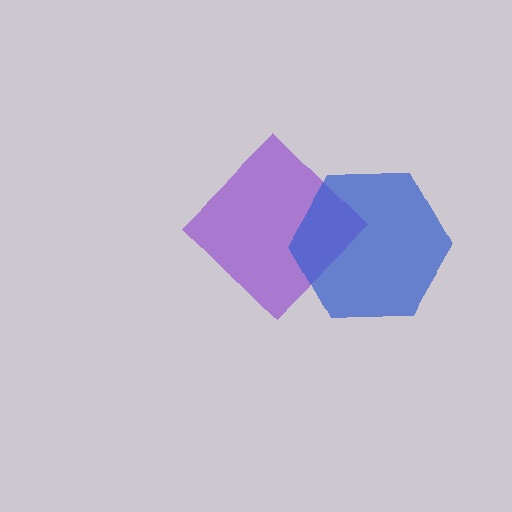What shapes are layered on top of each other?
The layered shapes are: a purple diamond, a blue hexagon.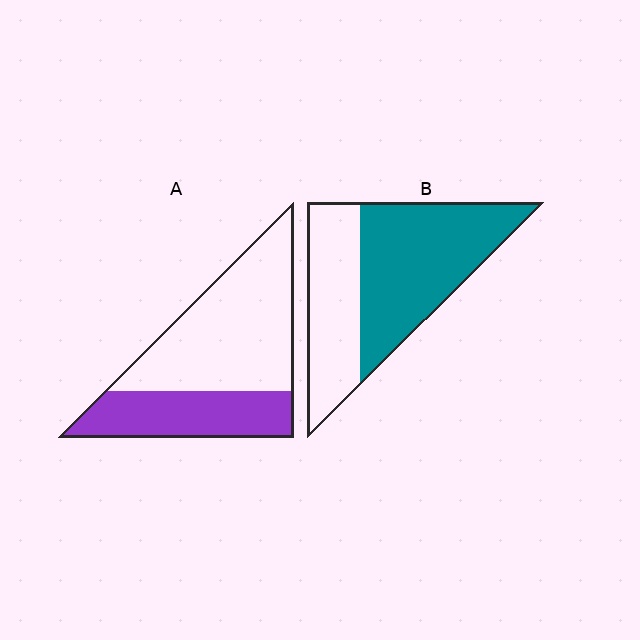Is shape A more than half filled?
No.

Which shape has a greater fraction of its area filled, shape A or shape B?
Shape B.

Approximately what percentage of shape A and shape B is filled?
A is approximately 35% and B is approximately 60%.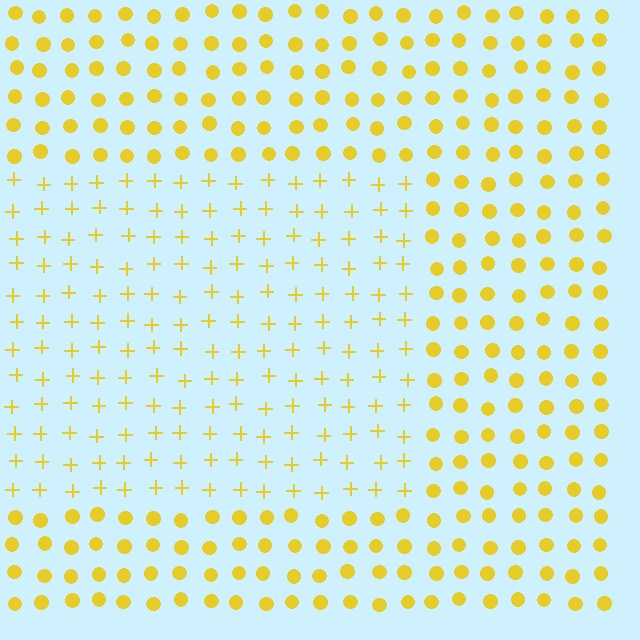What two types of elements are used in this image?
The image uses plus signs inside the rectangle region and circles outside it.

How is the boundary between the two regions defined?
The boundary is defined by a change in element shape: plus signs inside vs. circles outside. All elements share the same color and spacing.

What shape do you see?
I see a rectangle.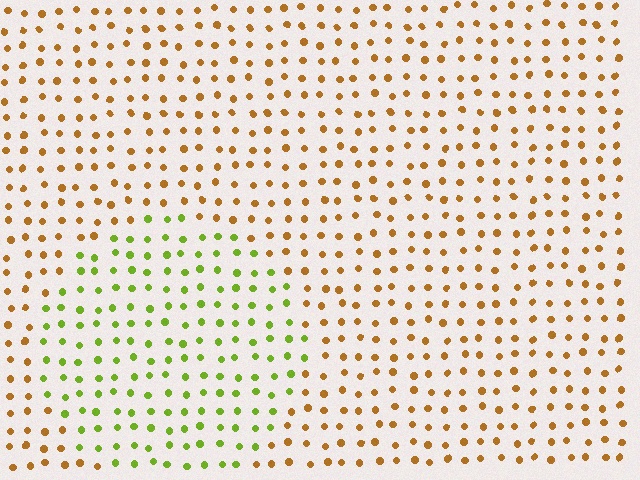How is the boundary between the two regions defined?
The boundary is defined purely by a slight shift in hue (about 54 degrees). Spacing, size, and orientation are identical on both sides.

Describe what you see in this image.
The image is filled with small brown elements in a uniform arrangement. A circle-shaped region is visible where the elements are tinted to a slightly different hue, forming a subtle color boundary.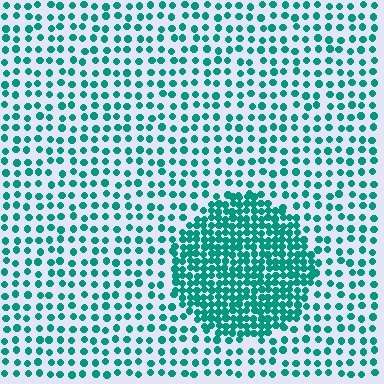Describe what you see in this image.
The image contains small teal elements arranged at two different densities. A circle-shaped region is visible where the elements are more densely packed than the surrounding area.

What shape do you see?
I see a circle.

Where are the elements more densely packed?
The elements are more densely packed inside the circle boundary.